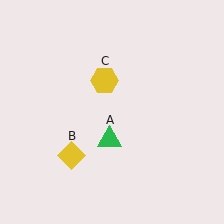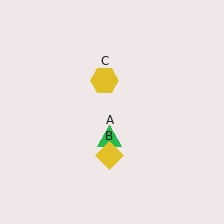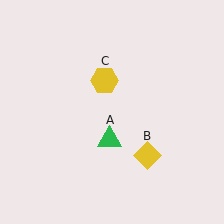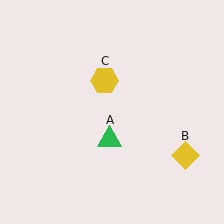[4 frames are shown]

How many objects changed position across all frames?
1 object changed position: yellow diamond (object B).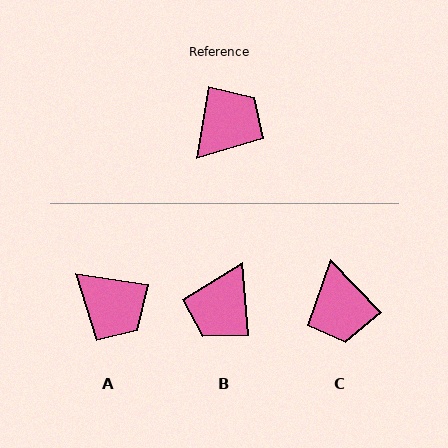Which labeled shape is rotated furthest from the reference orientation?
B, about 165 degrees away.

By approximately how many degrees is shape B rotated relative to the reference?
Approximately 165 degrees clockwise.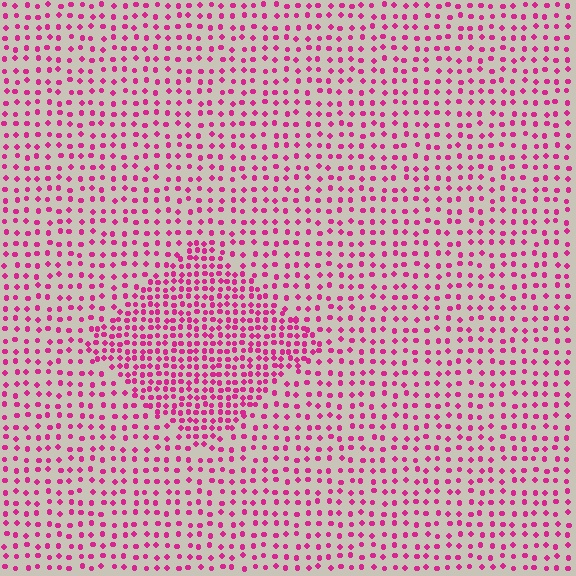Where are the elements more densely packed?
The elements are more densely packed inside the diamond boundary.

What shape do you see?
I see a diamond.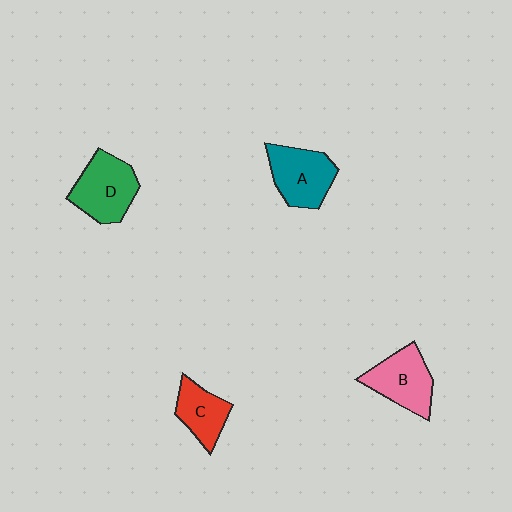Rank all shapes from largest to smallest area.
From largest to smallest: D (green), A (teal), B (pink), C (red).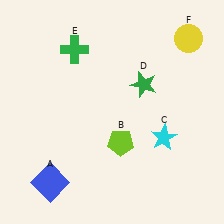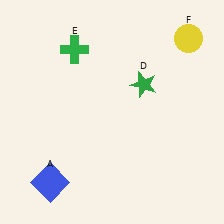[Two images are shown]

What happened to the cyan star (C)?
The cyan star (C) was removed in Image 2. It was in the bottom-right area of Image 1.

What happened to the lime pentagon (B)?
The lime pentagon (B) was removed in Image 2. It was in the bottom-right area of Image 1.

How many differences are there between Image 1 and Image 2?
There are 2 differences between the two images.